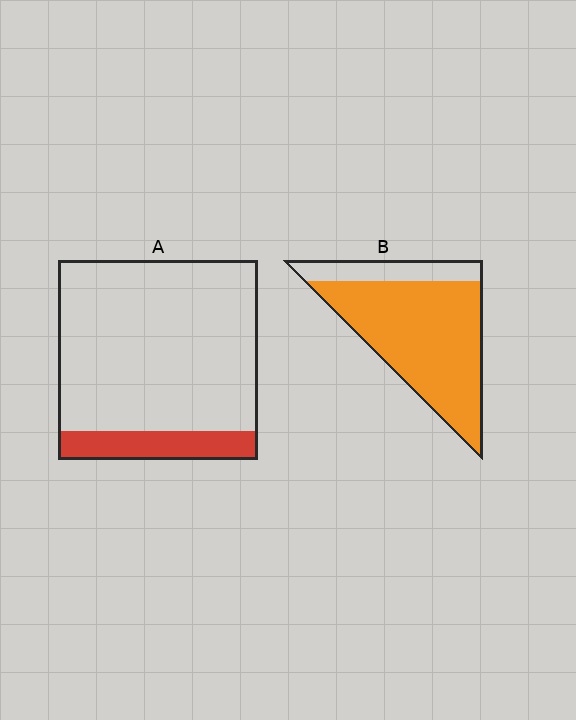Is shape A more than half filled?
No.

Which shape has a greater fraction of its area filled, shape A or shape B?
Shape B.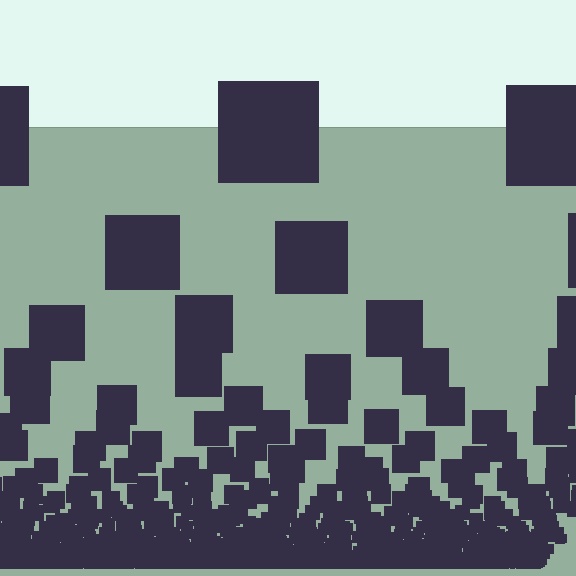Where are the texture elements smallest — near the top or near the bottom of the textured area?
Near the bottom.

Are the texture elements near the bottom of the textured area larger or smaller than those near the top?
Smaller. The gradient is inverted — elements near the bottom are smaller and denser.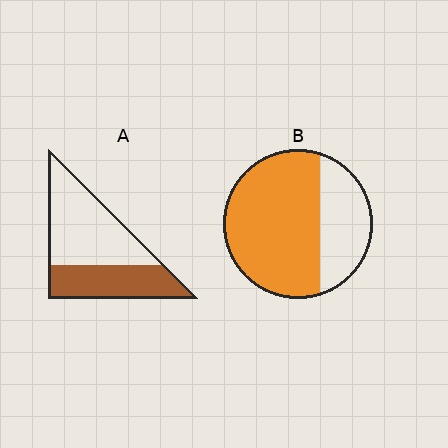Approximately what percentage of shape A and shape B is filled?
A is approximately 40% and B is approximately 70%.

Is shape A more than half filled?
No.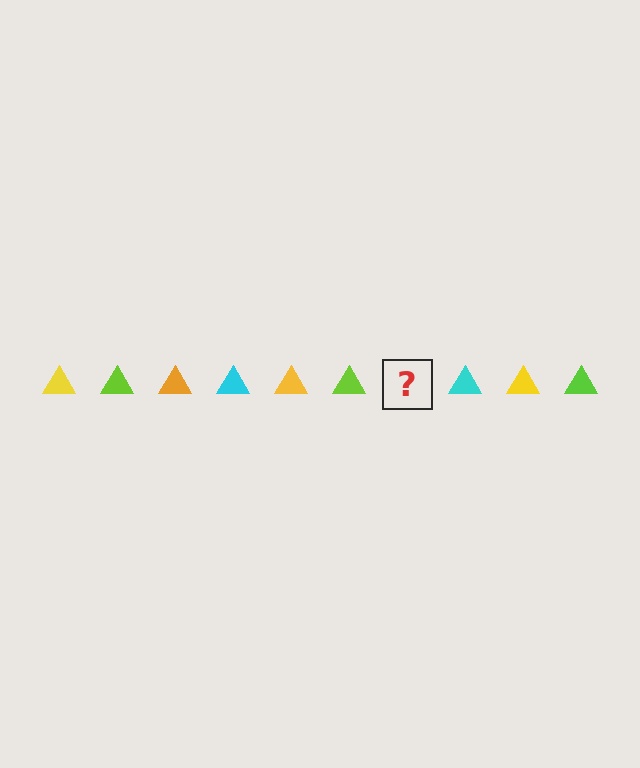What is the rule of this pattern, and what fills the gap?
The rule is that the pattern cycles through yellow, lime, orange, cyan triangles. The gap should be filled with an orange triangle.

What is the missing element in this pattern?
The missing element is an orange triangle.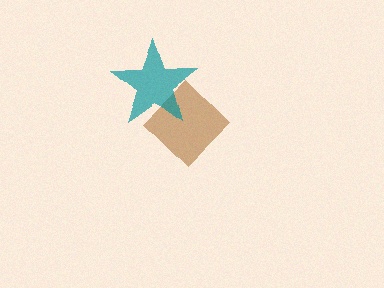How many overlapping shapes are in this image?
There are 2 overlapping shapes in the image.